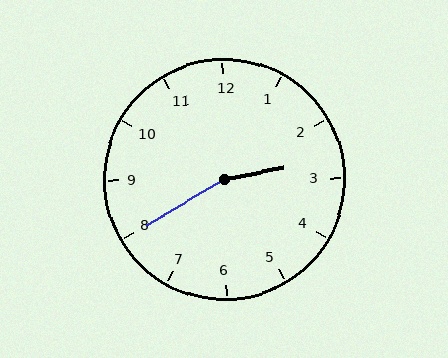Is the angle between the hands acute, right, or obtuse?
It is obtuse.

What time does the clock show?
2:40.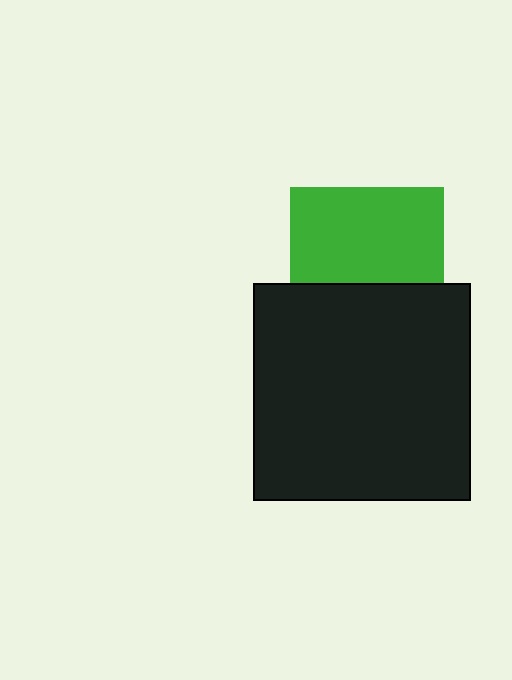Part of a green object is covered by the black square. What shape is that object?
It is a square.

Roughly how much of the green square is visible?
About half of it is visible (roughly 62%).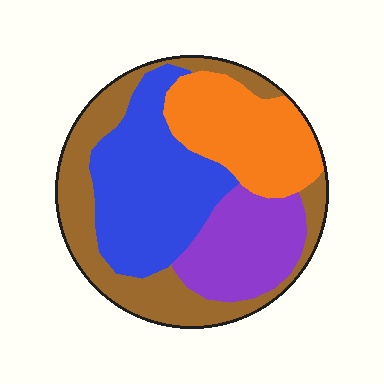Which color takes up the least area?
Purple, at roughly 20%.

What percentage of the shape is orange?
Orange covers about 20% of the shape.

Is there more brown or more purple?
Brown.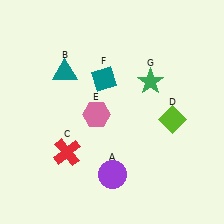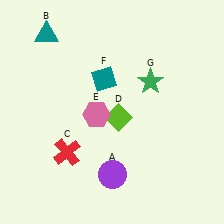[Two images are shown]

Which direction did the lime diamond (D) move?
The lime diamond (D) moved left.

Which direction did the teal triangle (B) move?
The teal triangle (B) moved up.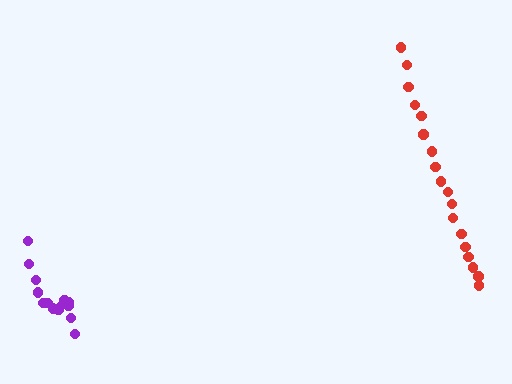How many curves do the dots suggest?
There are 2 distinct paths.